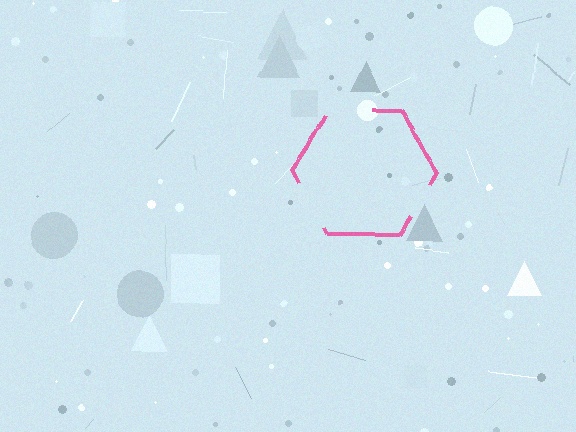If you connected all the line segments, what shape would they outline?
They would outline a hexagon.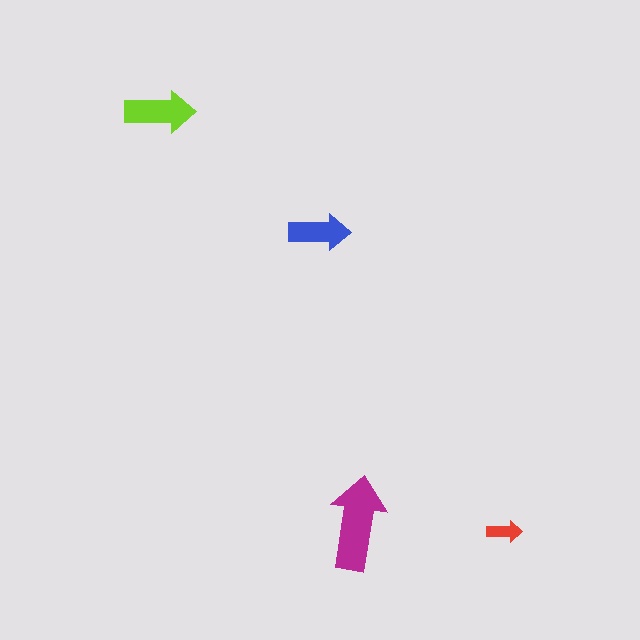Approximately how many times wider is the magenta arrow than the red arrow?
About 2.5 times wider.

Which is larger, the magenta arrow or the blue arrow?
The magenta one.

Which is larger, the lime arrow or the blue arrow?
The lime one.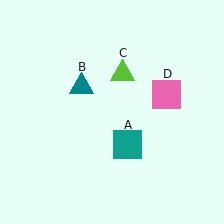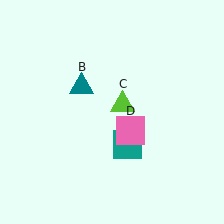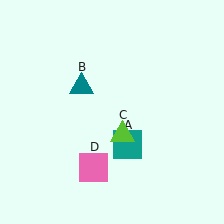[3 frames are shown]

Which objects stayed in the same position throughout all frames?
Teal square (object A) and teal triangle (object B) remained stationary.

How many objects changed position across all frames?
2 objects changed position: lime triangle (object C), pink square (object D).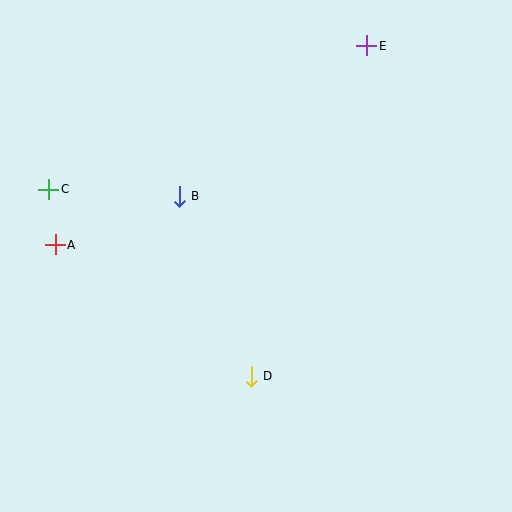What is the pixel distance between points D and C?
The distance between D and C is 276 pixels.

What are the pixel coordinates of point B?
Point B is at (179, 196).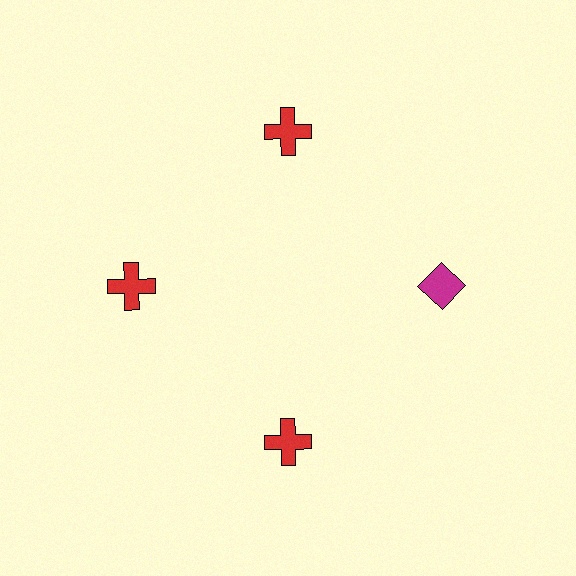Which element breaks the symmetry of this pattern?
The magenta diamond at roughly the 3 o'clock position breaks the symmetry. All other shapes are red crosses.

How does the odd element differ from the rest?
It differs in both color (magenta instead of red) and shape (diamond instead of cross).